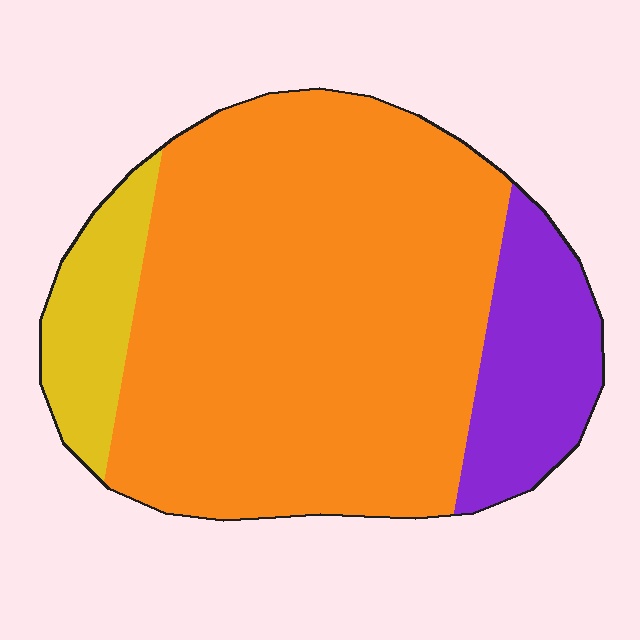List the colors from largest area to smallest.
From largest to smallest: orange, purple, yellow.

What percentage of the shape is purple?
Purple takes up about one sixth (1/6) of the shape.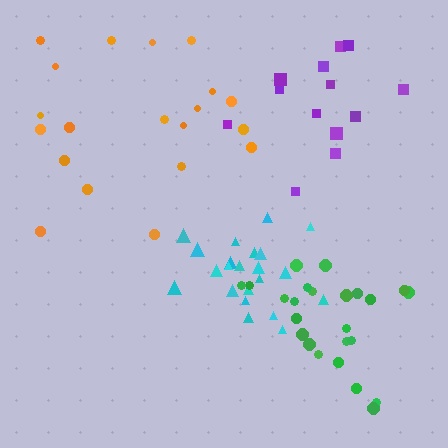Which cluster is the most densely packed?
Cyan.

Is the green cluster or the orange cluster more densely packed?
Green.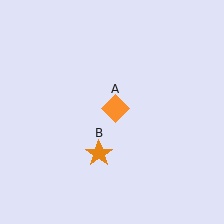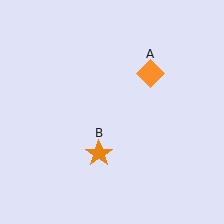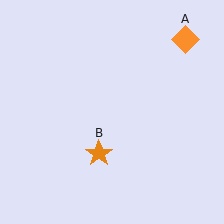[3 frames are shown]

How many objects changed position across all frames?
1 object changed position: orange diamond (object A).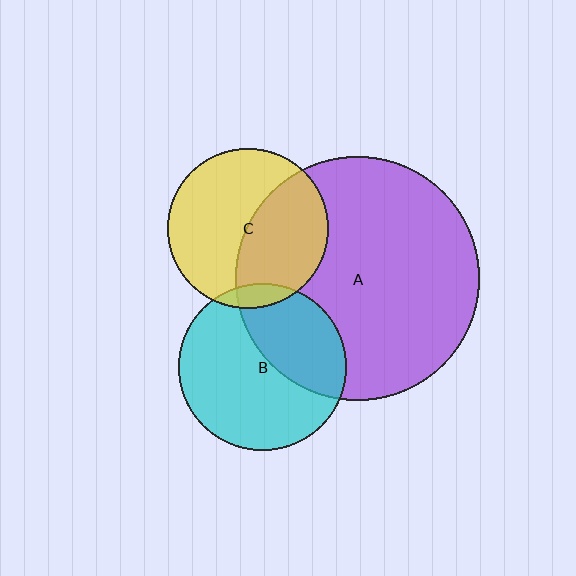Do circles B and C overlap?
Yes.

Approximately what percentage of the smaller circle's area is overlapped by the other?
Approximately 5%.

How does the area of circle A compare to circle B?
Approximately 2.1 times.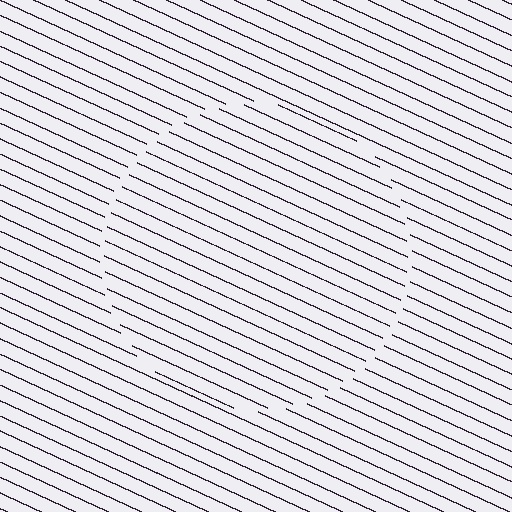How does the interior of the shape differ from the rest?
The interior of the shape contains the same grating, shifted by half a period — the contour is defined by the phase discontinuity where line-ends from the inner and outer gratings abut.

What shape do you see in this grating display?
An illusory circle. The interior of the shape contains the same grating, shifted by half a period — the contour is defined by the phase discontinuity where line-ends from the inner and outer gratings abut.